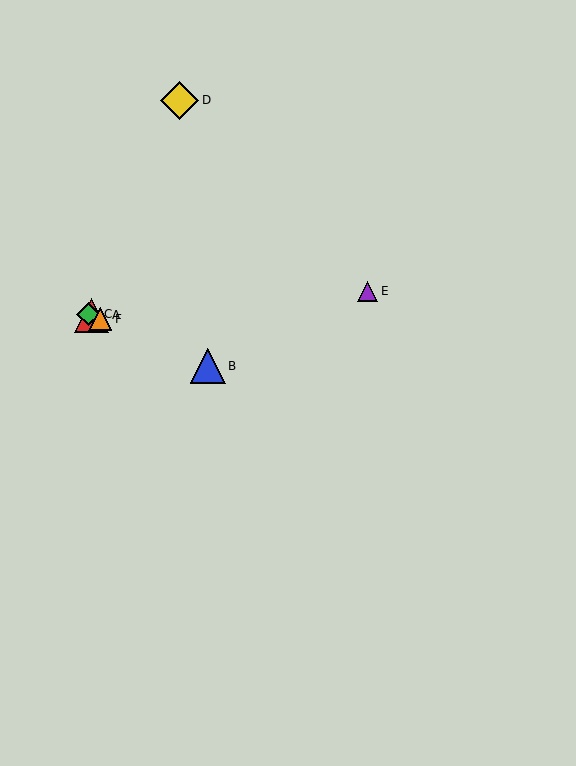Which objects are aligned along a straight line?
Objects A, B, C, F are aligned along a straight line.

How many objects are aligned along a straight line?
4 objects (A, B, C, F) are aligned along a straight line.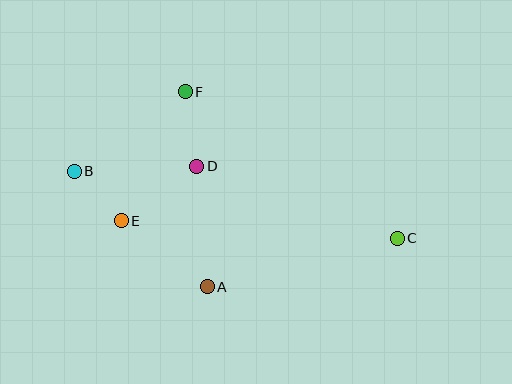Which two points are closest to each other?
Points B and E are closest to each other.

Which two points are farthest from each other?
Points B and C are farthest from each other.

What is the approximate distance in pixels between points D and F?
The distance between D and F is approximately 75 pixels.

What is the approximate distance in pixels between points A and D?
The distance between A and D is approximately 121 pixels.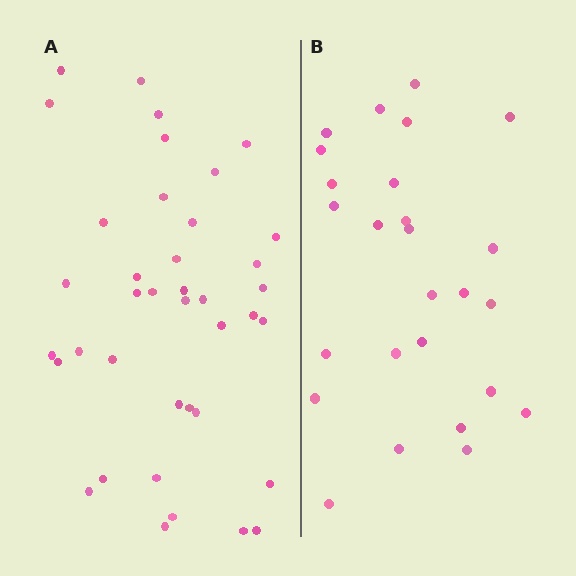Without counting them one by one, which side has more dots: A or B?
Region A (the left region) has more dots.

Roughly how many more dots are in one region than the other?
Region A has approximately 15 more dots than region B.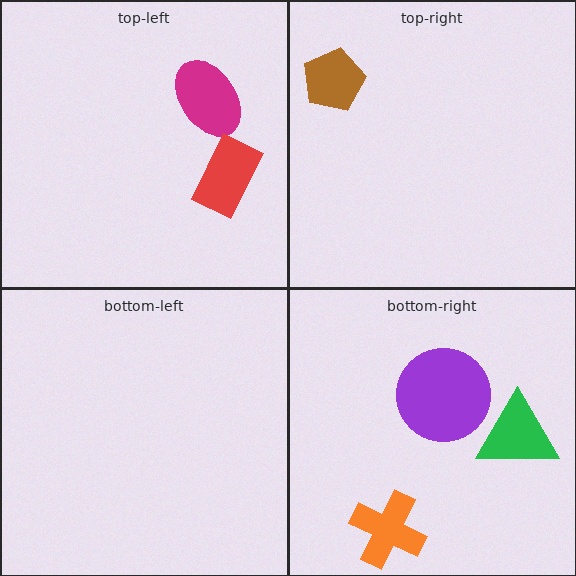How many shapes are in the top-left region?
2.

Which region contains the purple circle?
The bottom-right region.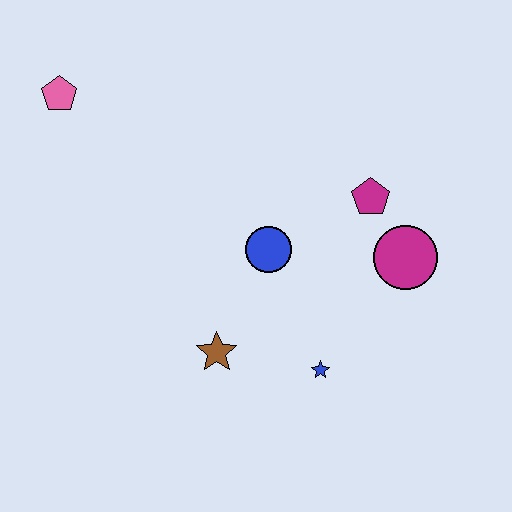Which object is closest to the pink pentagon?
The blue circle is closest to the pink pentagon.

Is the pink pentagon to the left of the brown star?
Yes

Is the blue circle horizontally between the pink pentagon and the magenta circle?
Yes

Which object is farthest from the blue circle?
The pink pentagon is farthest from the blue circle.